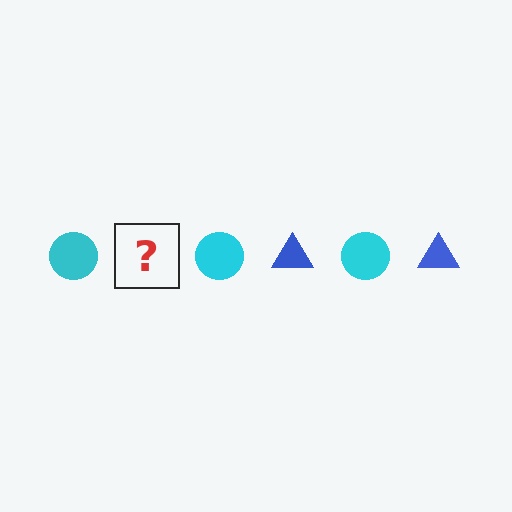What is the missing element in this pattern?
The missing element is a blue triangle.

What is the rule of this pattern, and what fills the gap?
The rule is that the pattern alternates between cyan circle and blue triangle. The gap should be filled with a blue triangle.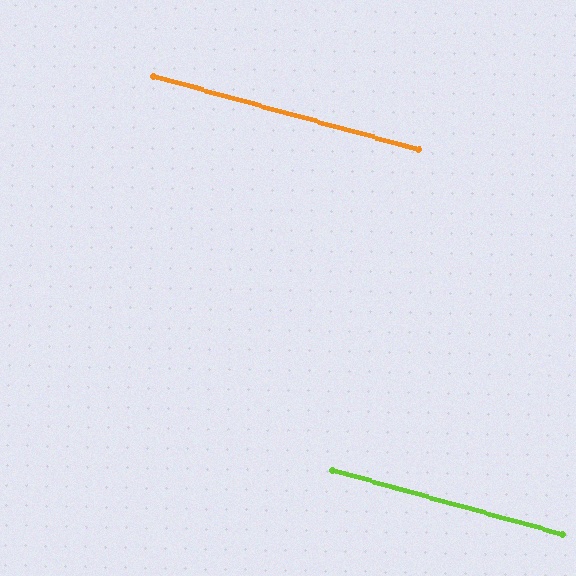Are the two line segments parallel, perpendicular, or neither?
Parallel — their directions differ by only 0.1°.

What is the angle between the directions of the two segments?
Approximately 0 degrees.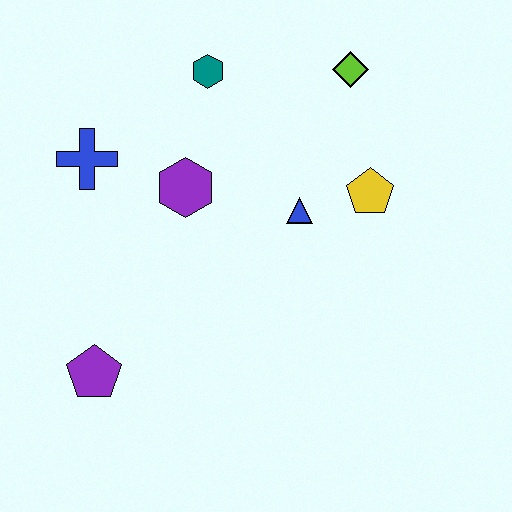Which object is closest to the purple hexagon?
The blue cross is closest to the purple hexagon.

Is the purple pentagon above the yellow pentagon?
No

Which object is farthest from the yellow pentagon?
The purple pentagon is farthest from the yellow pentagon.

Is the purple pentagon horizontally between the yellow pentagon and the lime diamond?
No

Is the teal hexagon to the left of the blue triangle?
Yes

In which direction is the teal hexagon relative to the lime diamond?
The teal hexagon is to the left of the lime diamond.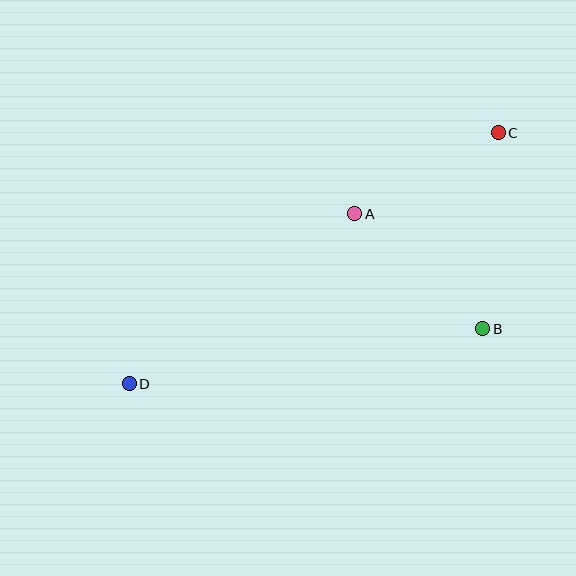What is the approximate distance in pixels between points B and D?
The distance between B and D is approximately 357 pixels.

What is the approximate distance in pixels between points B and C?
The distance between B and C is approximately 197 pixels.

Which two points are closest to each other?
Points A and C are closest to each other.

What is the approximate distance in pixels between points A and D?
The distance between A and D is approximately 282 pixels.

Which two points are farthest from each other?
Points C and D are farthest from each other.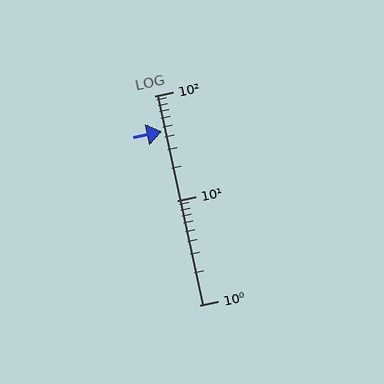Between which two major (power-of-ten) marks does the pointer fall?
The pointer is between 10 and 100.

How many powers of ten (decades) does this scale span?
The scale spans 2 decades, from 1 to 100.